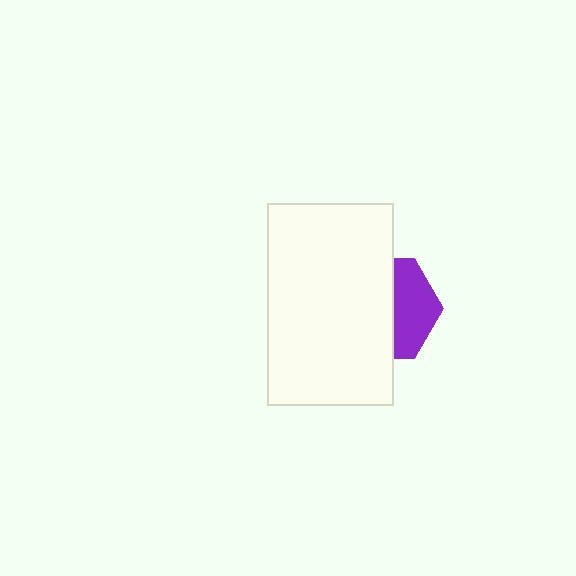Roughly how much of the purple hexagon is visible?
A small part of it is visible (roughly 41%).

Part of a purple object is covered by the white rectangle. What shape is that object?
It is a hexagon.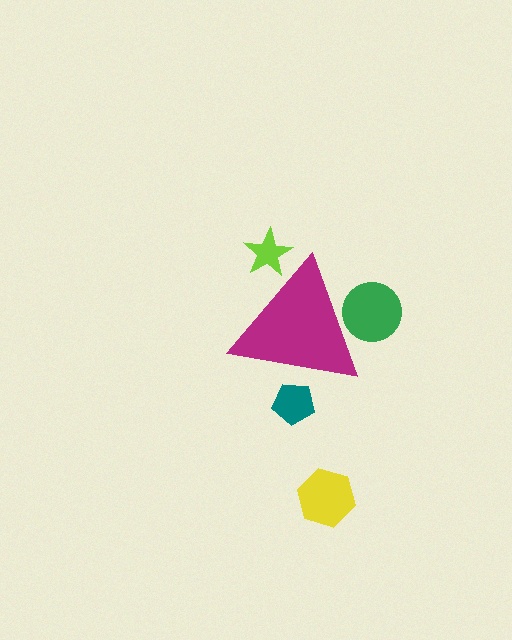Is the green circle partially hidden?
Yes, the green circle is partially hidden behind the magenta triangle.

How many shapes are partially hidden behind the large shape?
3 shapes are partially hidden.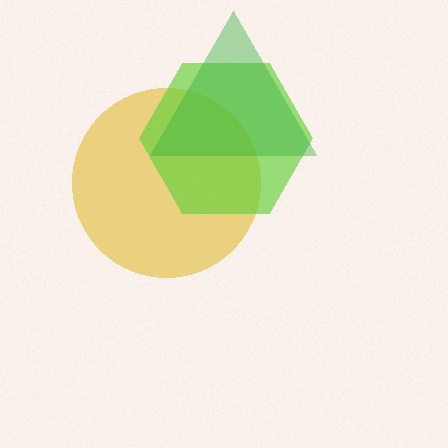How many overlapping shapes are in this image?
There are 3 overlapping shapes in the image.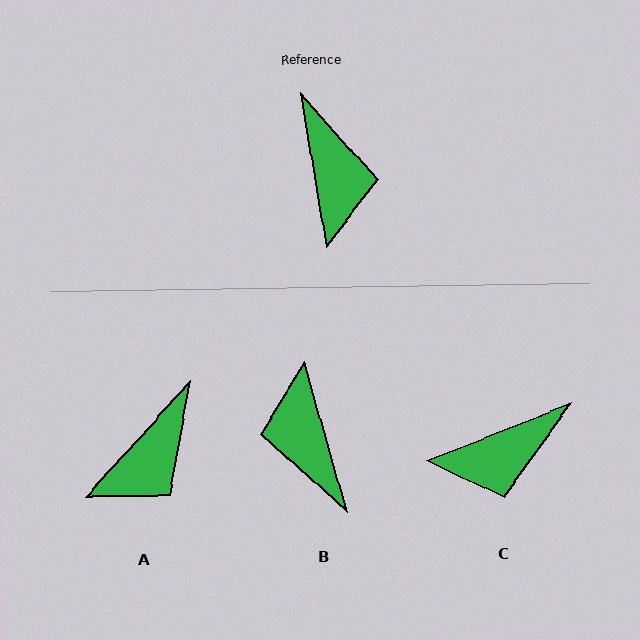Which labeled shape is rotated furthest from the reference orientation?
B, about 174 degrees away.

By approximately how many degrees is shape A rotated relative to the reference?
Approximately 52 degrees clockwise.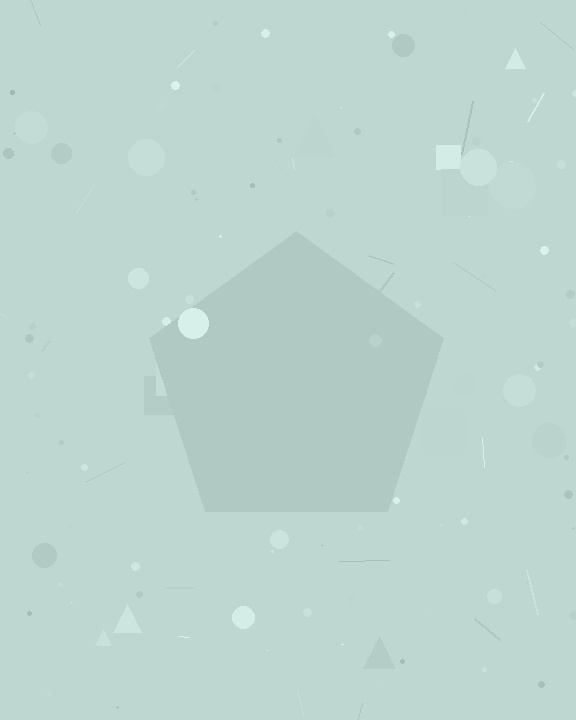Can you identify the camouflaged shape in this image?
The camouflaged shape is a pentagon.